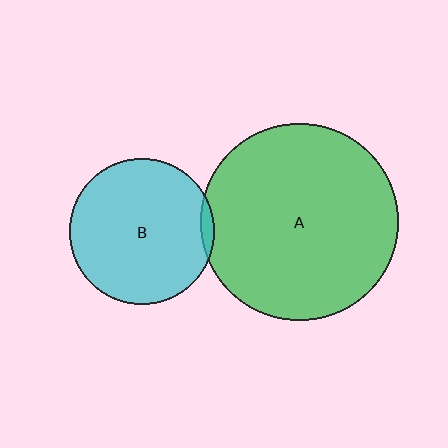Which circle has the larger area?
Circle A (green).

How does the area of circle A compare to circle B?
Approximately 1.8 times.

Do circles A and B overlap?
Yes.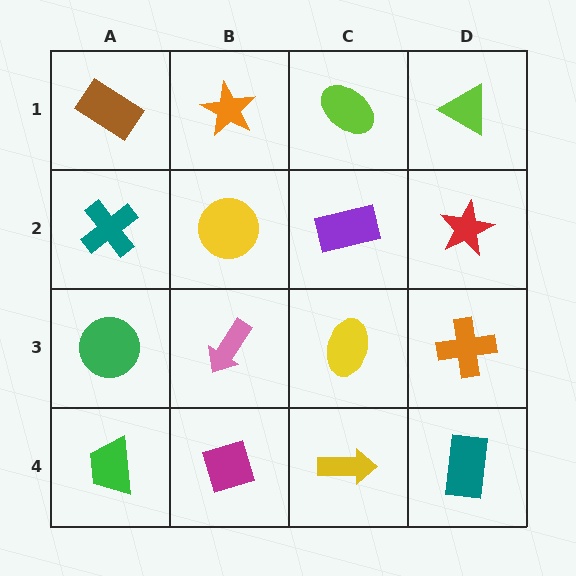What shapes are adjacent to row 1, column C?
A purple rectangle (row 2, column C), an orange star (row 1, column B), a lime triangle (row 1, column D).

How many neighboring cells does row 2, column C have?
4.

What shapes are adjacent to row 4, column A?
A green circle (row 3, column A), a magenta diamond (row 4, column B).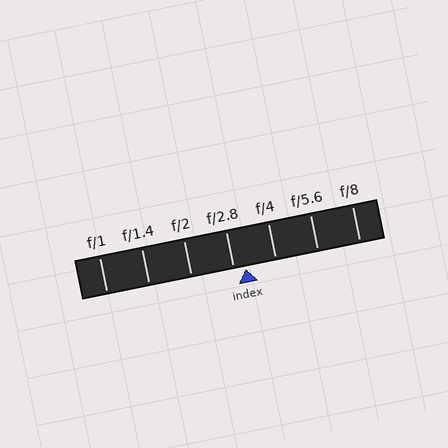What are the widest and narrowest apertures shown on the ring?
The widest aperture shown is f/1 and the narrowest is f/8.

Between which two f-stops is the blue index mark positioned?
The index mark is between f/2.8 and f/4.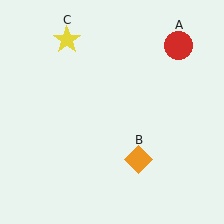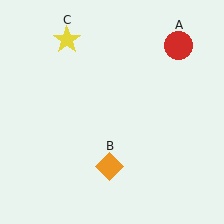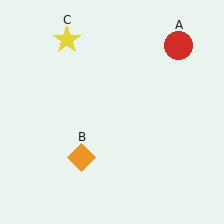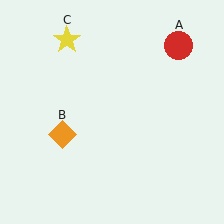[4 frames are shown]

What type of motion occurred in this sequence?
The orange diamond (object B) rotated clockwise around the center of the scene.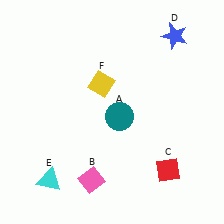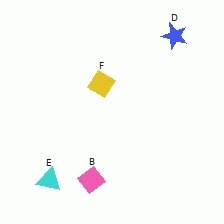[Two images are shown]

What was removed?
The teal circle (A), the red diamond (C) were removed in Image 2.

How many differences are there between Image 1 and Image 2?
There are 2 differences between the two images.